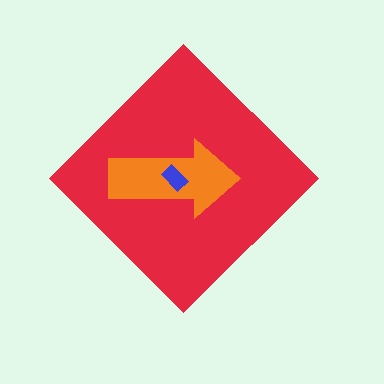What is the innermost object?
The blue rectangle.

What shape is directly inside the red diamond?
The orange arrow.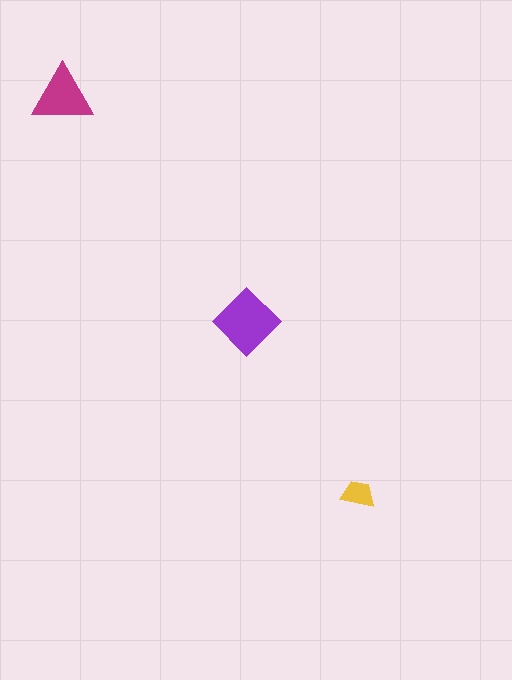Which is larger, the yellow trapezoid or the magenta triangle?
The magenta triangle.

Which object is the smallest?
The yellow trapezoid.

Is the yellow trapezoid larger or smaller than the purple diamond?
Smaller.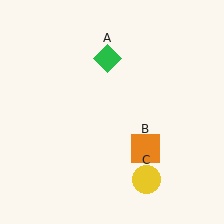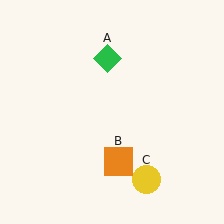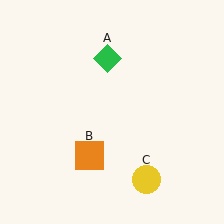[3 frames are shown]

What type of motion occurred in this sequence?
The orange square (object B) rotated clockwise around the center of the scene.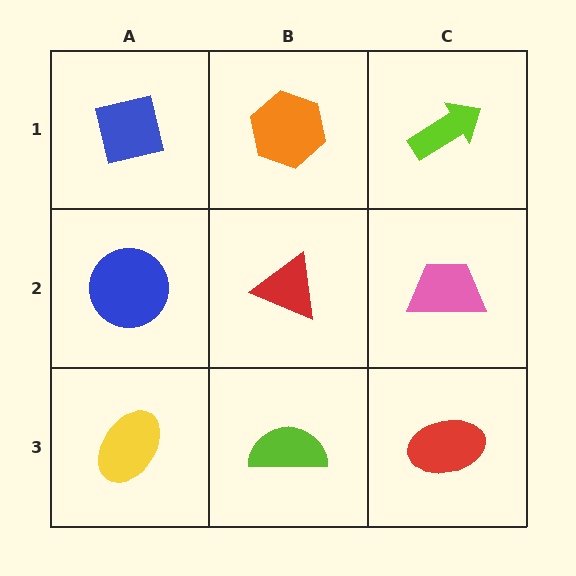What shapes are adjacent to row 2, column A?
A blue square (row 1, column A), a yellow ellipse (row 3, column A), a red triangle (row 2, column B).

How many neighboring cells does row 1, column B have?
3.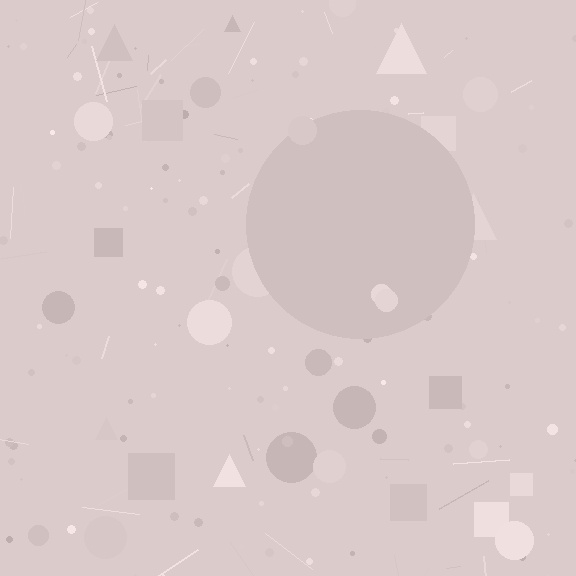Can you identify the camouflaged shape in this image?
The camouflaged shape is a circle.